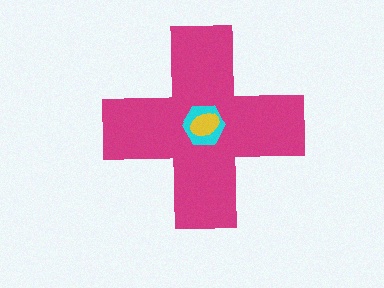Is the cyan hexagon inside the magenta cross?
Yes.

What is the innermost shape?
The yellow ellipse.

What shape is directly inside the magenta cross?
The cyan hexagon.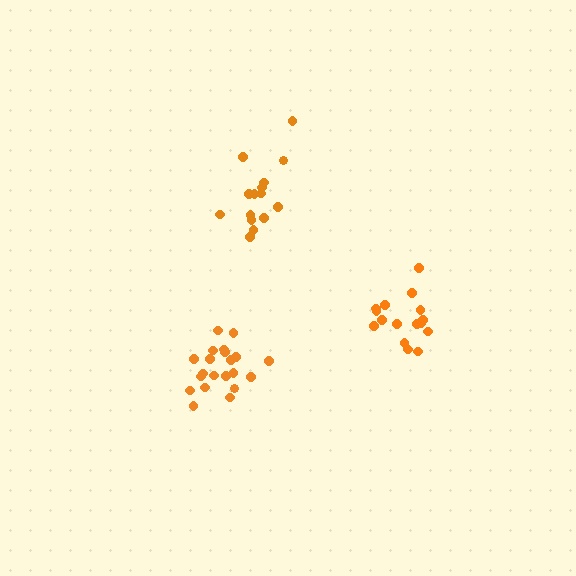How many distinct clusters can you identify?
There are 3 distinct clusters.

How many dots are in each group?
Group 1: 16 dots, Group 2: 21 dots, Group 3: 15 dots (52 total).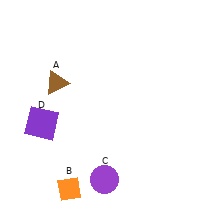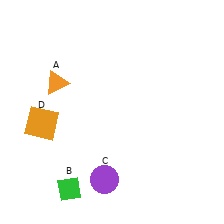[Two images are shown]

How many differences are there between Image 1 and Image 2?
There are 3 differences between the two images.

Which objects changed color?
A changed from brown to orange. B changed from orange to green. D changed from purple to orange.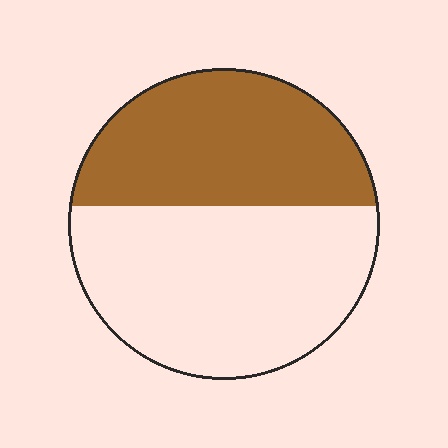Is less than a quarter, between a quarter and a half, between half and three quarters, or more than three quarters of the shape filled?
Between a quarter and a half.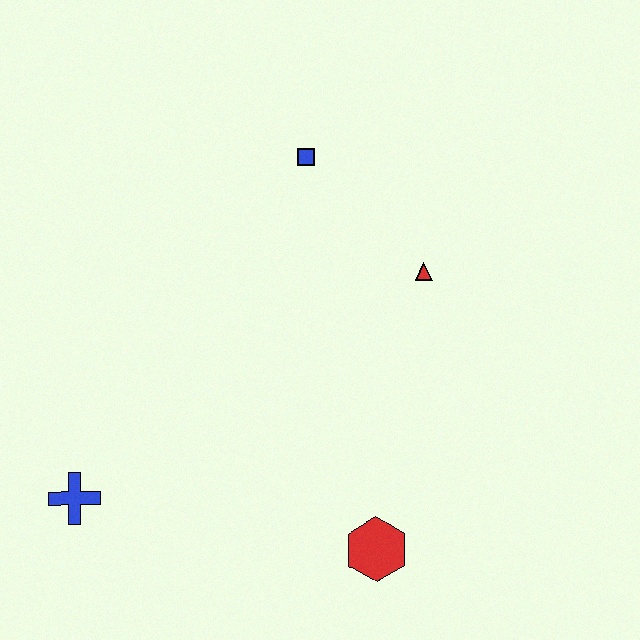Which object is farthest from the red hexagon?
The blue square is farthest from the red hexagon.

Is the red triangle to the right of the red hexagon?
Yes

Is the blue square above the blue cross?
Yes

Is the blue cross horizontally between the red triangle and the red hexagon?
No